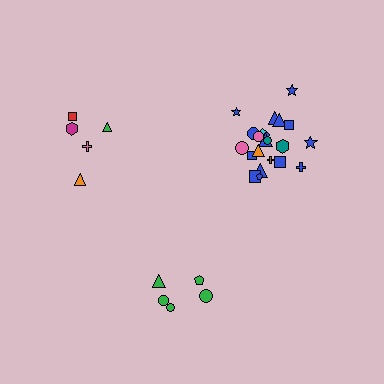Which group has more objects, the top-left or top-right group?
The top-right group.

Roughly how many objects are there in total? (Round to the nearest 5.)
Roughly 30 objects in total.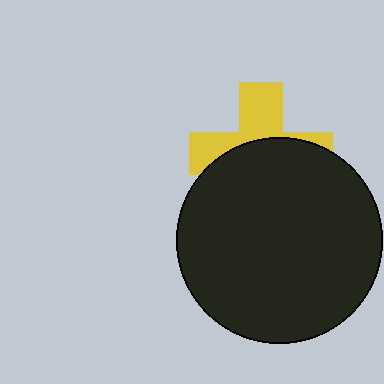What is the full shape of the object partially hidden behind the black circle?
The partially hidden object is a yellow cross.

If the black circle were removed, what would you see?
You would see the complete yellow cross.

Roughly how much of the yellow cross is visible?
A small part of it is visible (roughly 43%).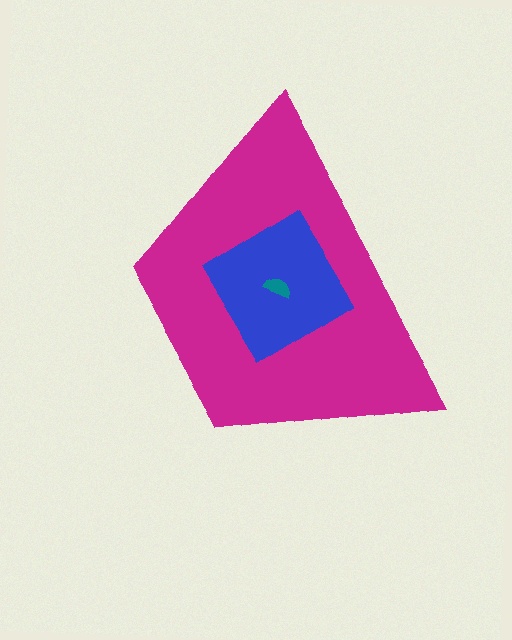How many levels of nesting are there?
3.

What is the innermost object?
The teal semicircle.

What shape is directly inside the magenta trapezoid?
The blue diamond.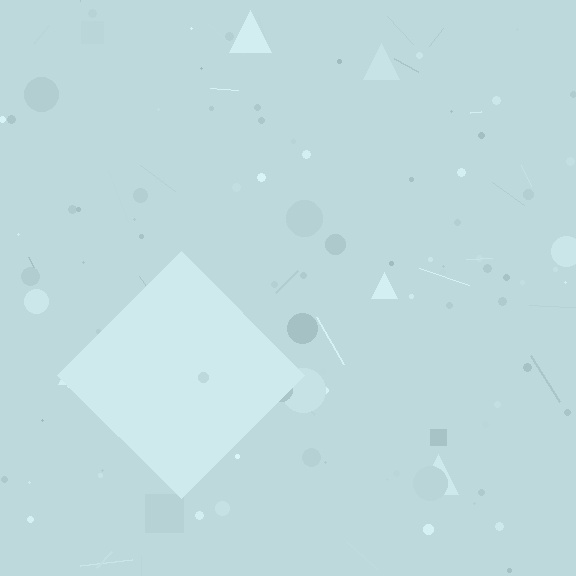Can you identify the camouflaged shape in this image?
The camouflaged shape is a diamond.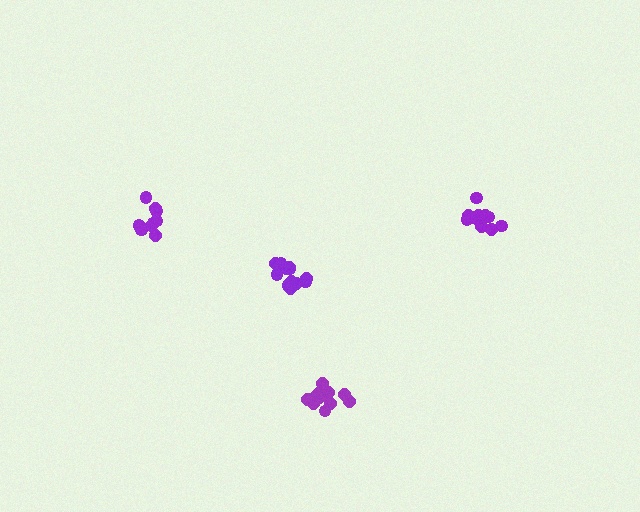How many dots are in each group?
Group 1: 10 dots, Group 2: 12 dots, Group 3: 11 dots, Group 4: 12 dots (45 total).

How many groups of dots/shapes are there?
There are 4 groups.